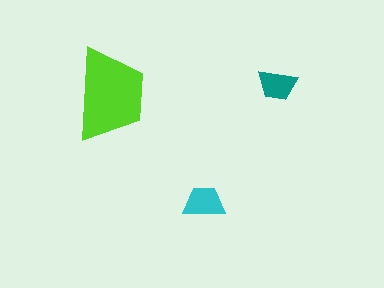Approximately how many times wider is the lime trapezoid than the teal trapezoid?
About 2.5 times wider.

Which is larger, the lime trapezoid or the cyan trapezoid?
The lime one.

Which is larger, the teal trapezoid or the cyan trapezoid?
The cyan one.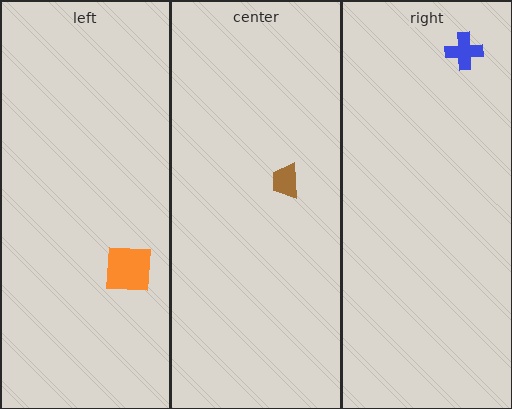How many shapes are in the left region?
1.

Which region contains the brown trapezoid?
The center region.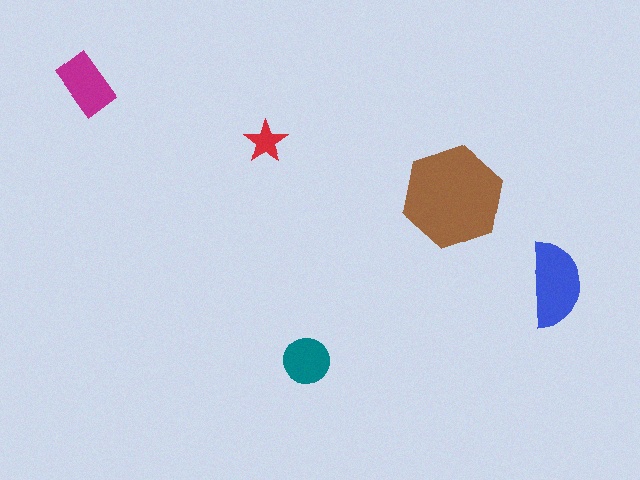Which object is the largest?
The brown hexagon.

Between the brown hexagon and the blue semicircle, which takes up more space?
The brown hexagon.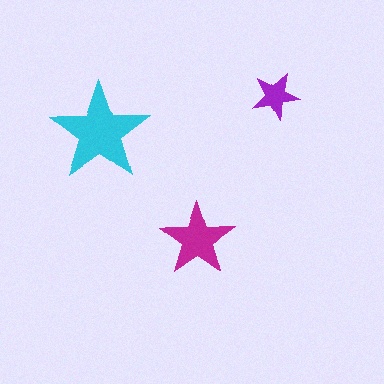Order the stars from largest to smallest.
the cyan one, the magenta one, the purple one.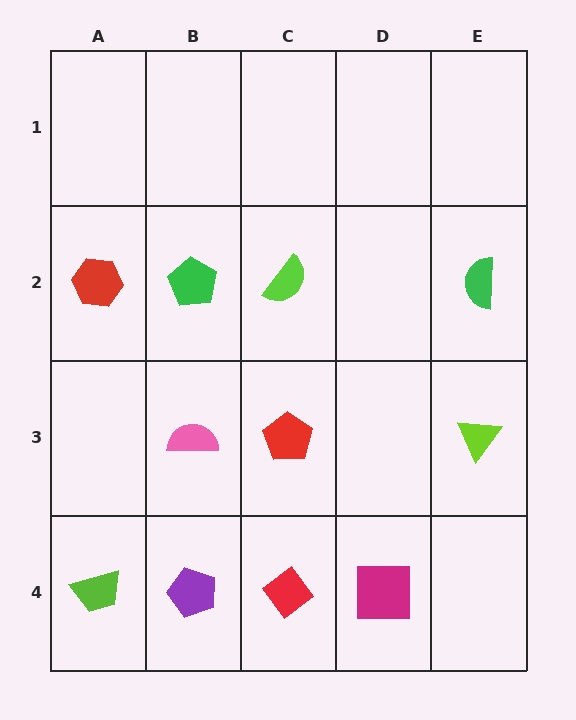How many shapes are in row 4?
4 shapes.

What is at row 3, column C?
A red pentagon.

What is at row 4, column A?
A lime trapezoid.